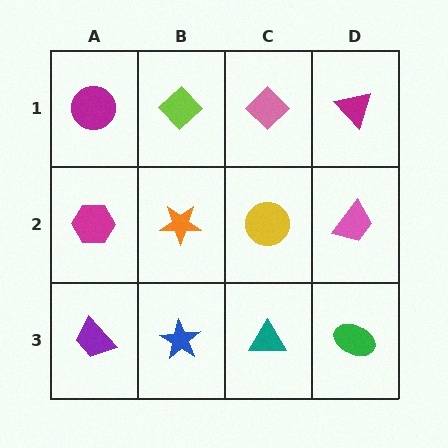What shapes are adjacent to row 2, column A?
A magenta circle (row 1, column A), a purple trapezoid (row 3, column A), an orange star (row 2, column B).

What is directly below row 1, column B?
An orange star.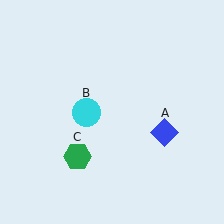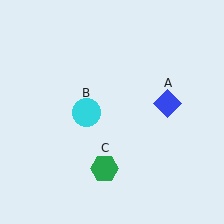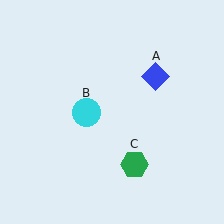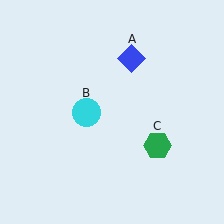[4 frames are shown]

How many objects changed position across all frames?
2 objects changed position: blue diamond (object A), green hexagon (object C).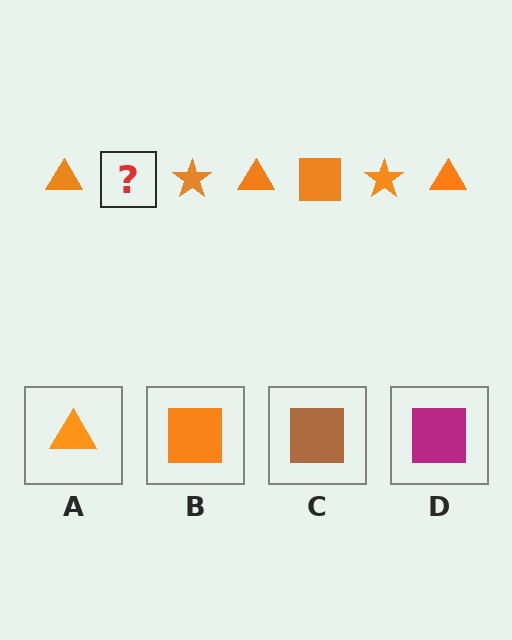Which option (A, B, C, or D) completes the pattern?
B.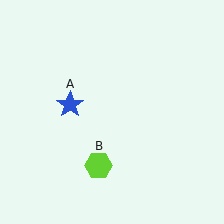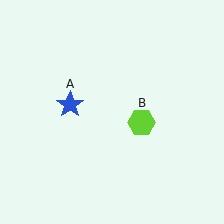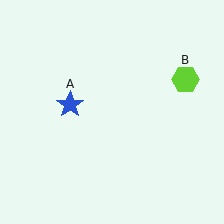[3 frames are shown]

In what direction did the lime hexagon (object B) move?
The lime hexagon (object B) moved up and to the right.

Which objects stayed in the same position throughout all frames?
Blue star (object A) remained stationary.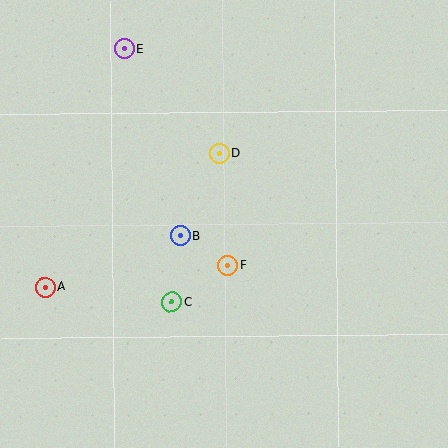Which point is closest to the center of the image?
Point F at (228, 265) is closest to the center.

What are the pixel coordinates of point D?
Point D is at (220, 153).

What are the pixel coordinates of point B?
Point B is at (180, 236).